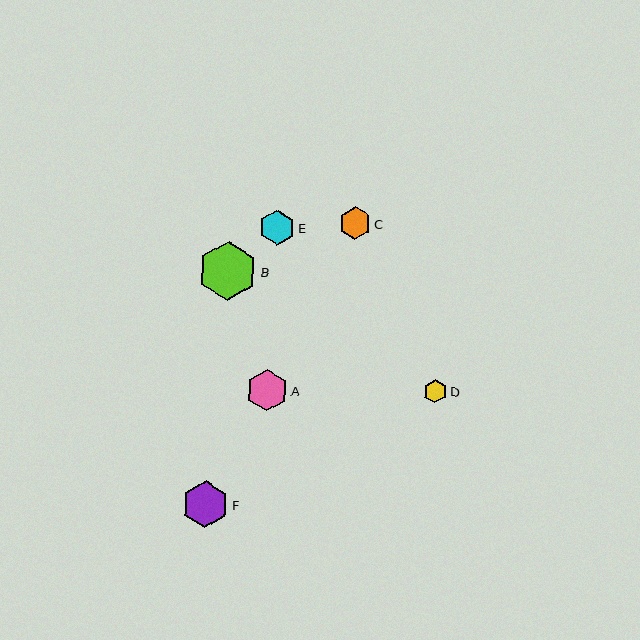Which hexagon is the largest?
Hexagon B is the largest with a size of approximately 59 pixels.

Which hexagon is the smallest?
Hexagon D is the smallest with a size of approximately 23 pixels.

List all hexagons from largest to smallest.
From largest to smallest: B, F, A, E, C, D.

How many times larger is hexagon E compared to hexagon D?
Hexagon E is approximately 1.5 times the size of hexagon D.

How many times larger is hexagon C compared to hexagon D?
Hexagon C is approximately 1.4 times the size of hexagon D.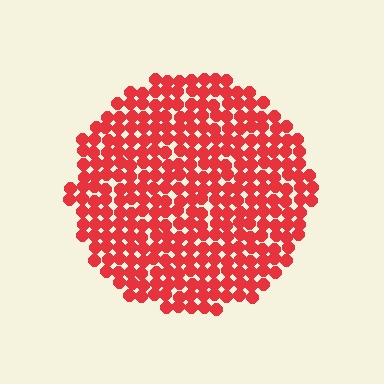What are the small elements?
The small elements are circles.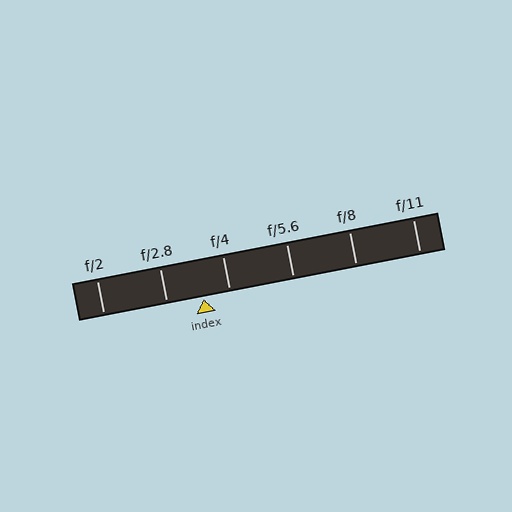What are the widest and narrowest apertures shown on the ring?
The widest aperture shown is f/2 and the narrowest is f/11.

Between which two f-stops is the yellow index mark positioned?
The index mark is between f/2.8 and f/4.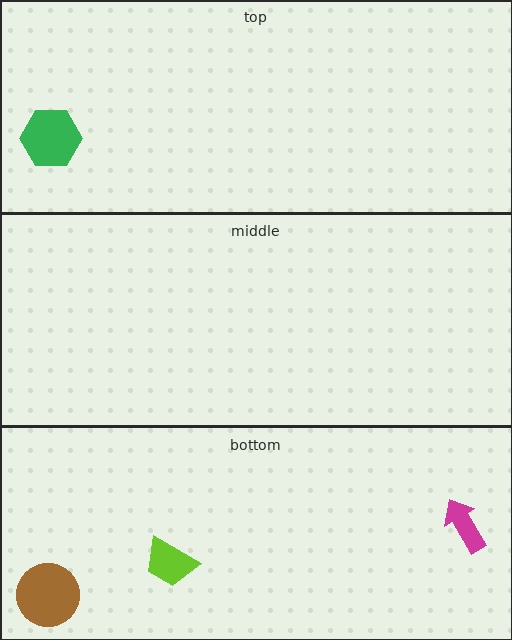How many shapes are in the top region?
1.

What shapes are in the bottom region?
The brown circle, the lime trapezoid, the magenta arrow.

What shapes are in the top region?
The green hexagon.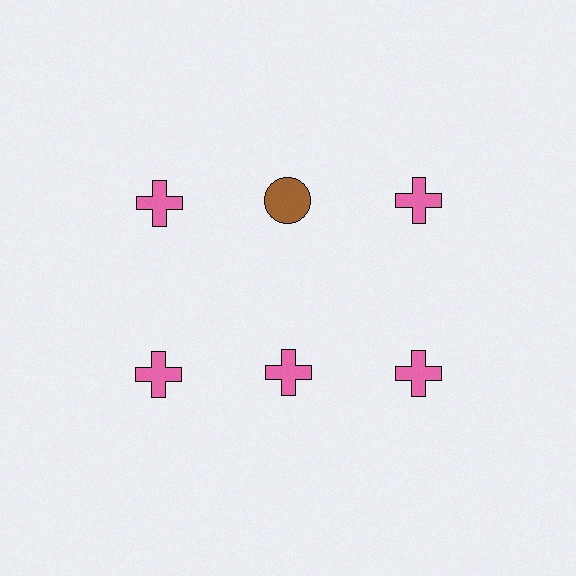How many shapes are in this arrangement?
There are 6 shapes arranged in a grid pattern.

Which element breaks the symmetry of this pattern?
The brown circle in the top row, second from left column breaks the symmetry. All other shapes are pink crosses.